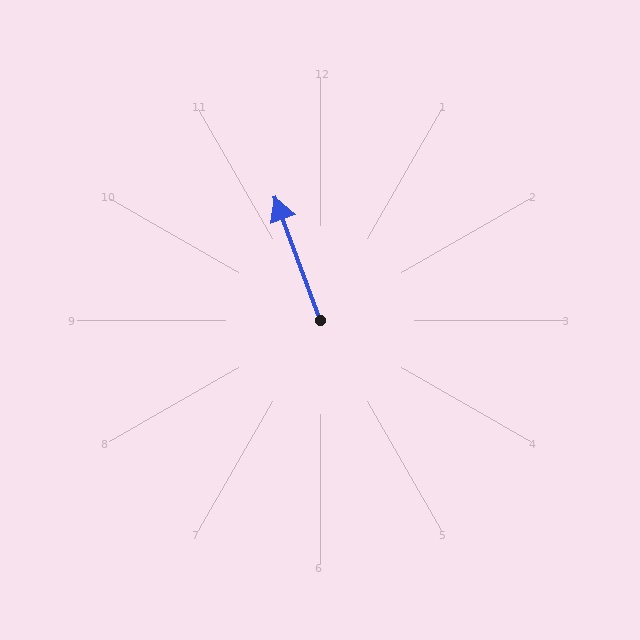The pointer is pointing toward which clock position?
Roughly 11 o'clock.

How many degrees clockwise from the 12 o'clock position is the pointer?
Approximately 340 degrees.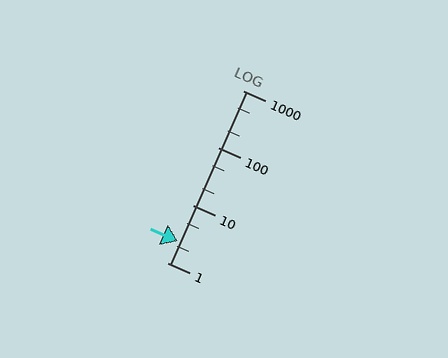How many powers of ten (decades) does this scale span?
The scale spans 3 decades, from 1 to 1000.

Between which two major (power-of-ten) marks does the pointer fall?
The pointer is between 1 and 10.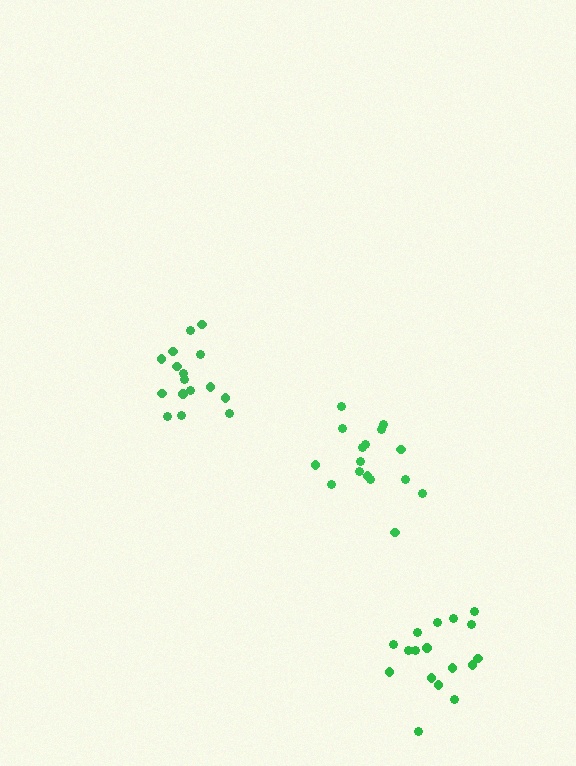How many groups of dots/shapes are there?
There are 3 groups.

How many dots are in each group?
Group 1: 16 dots, Group 2: 16 dots, Group 3: 17 dots (49 total).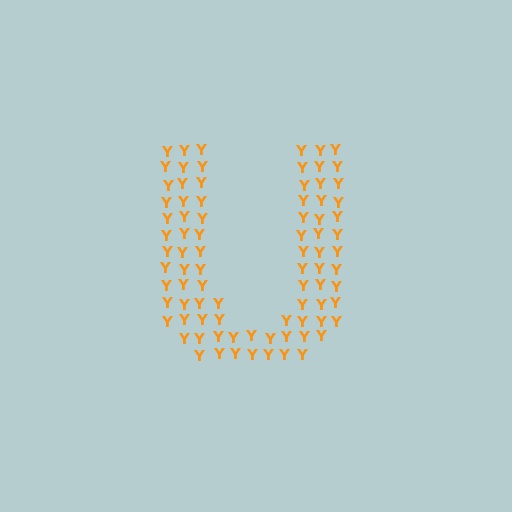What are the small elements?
The small elements are letter Y's.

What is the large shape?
The large shape is the letter U.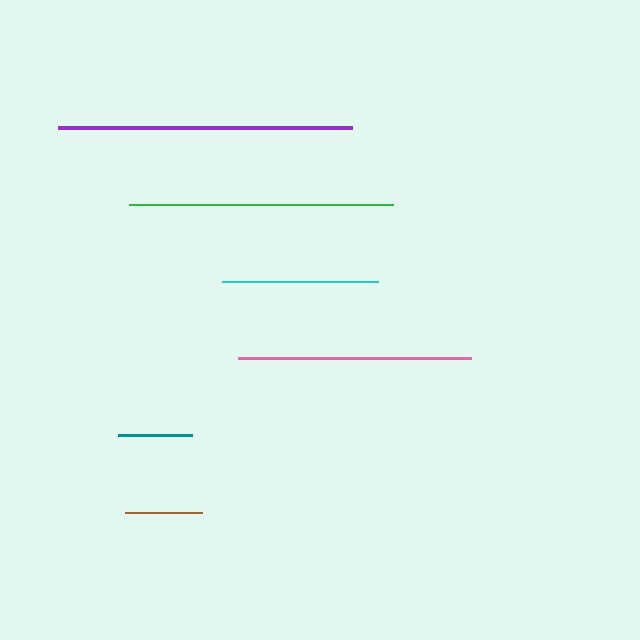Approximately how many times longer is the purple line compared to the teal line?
The purple line is approximately 3.9 times the length of the teal line.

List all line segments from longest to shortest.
From longest to shortest: purple, green, pink, cyan, brown, teal.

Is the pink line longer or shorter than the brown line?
The pink line is longer than the brown line.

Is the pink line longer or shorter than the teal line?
The pink line is longer than the teal line.